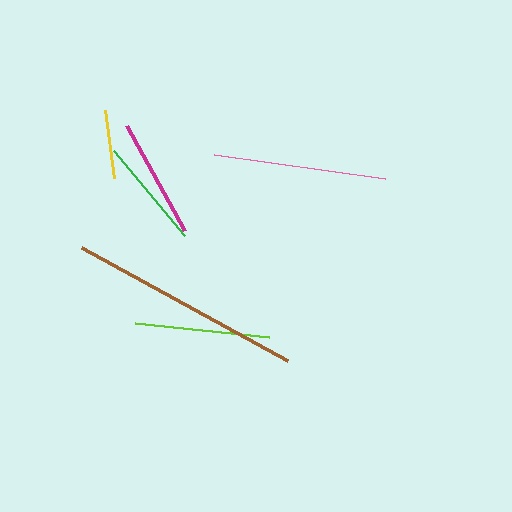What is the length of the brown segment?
The brown segment is approximately 234 pixels long.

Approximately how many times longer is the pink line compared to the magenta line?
The pink line is approximately 1.4 times the length of the magenta line.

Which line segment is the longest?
The brown line is the longest at approximately 234 pixels.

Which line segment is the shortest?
The yellow line is the shortest at approximately 69 pixels.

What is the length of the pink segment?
The pink segment is approximately 173 pixels long.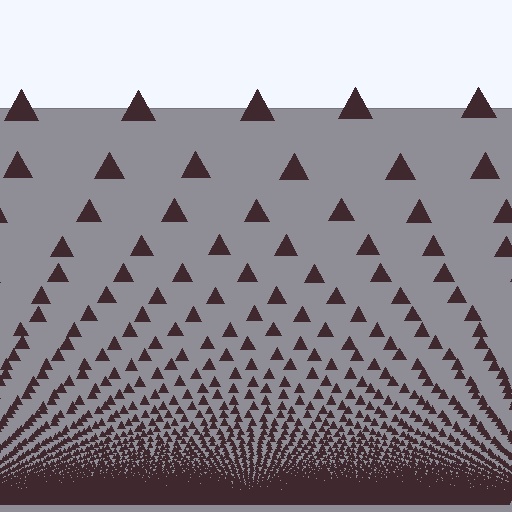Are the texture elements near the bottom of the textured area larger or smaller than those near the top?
Smaller. The gradient is inverted — elements near the bottom are smaller and denser.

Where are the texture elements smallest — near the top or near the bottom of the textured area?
Near the bottom.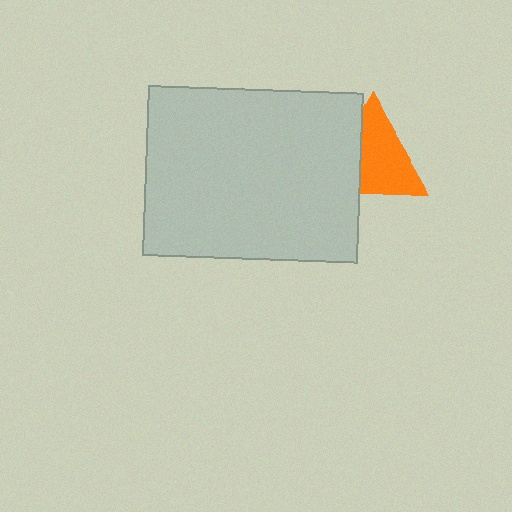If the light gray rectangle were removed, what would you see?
You would see the complete orange triangle.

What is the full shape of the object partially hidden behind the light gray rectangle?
The partially hidden object is an orange triangle.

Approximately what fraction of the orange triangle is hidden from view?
Roughly 35% of the orange triangle is hidden behind the light gray rectangle.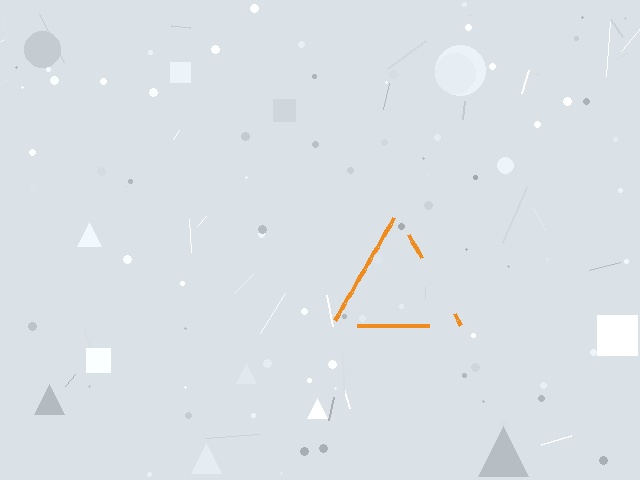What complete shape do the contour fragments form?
The contour fragments form a triangle.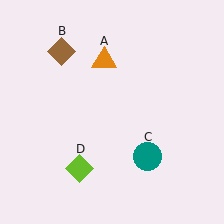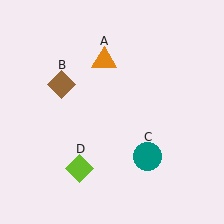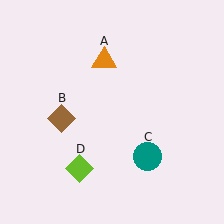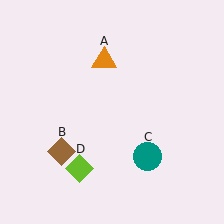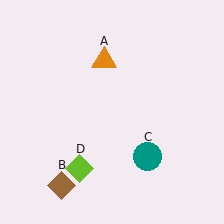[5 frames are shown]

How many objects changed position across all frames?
1 object changed position: brown diamond (object B).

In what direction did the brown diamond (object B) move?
The brown diamond (object B) moved down.